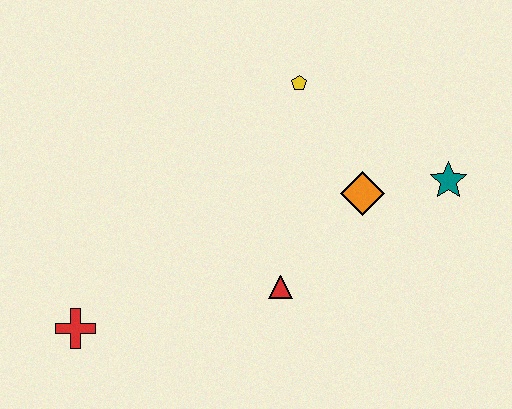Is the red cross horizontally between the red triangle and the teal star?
No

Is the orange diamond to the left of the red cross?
No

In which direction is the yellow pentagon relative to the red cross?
The yellow pentagon is above the red cross.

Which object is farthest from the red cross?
The teal star is farthest from the red cross.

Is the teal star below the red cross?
No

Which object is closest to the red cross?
The red triangle is closest to the red cross.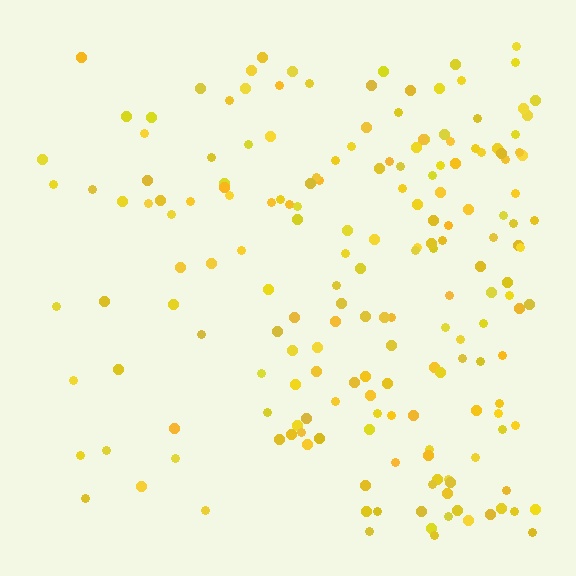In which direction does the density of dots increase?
From left to right, with the right side densest.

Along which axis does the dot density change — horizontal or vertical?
Horizontal.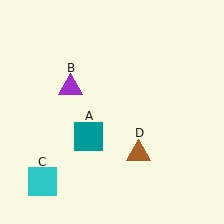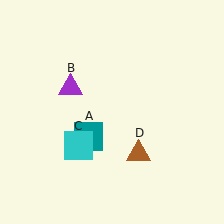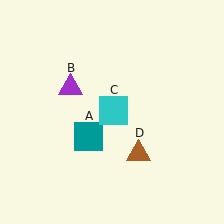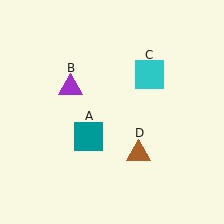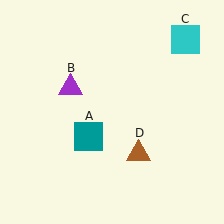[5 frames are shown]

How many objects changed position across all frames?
1 object changed position: cyan square (object C).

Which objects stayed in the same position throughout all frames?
Teal square (object A) and purple triangle (object B) and brown triangle (object D) remained stationary.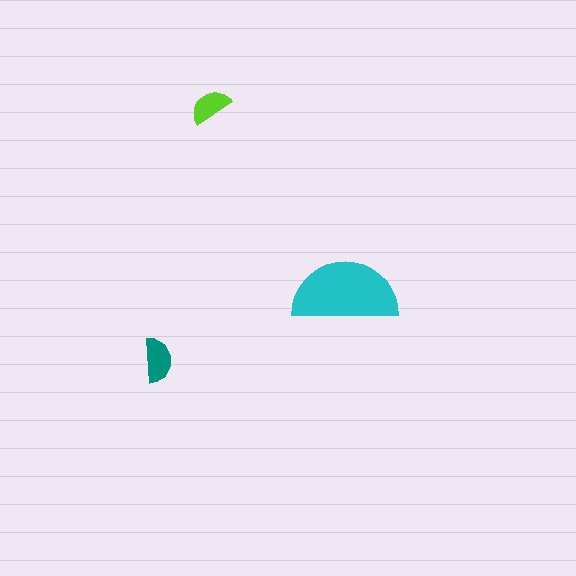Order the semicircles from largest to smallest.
the cyan one, the teal one, the lime one.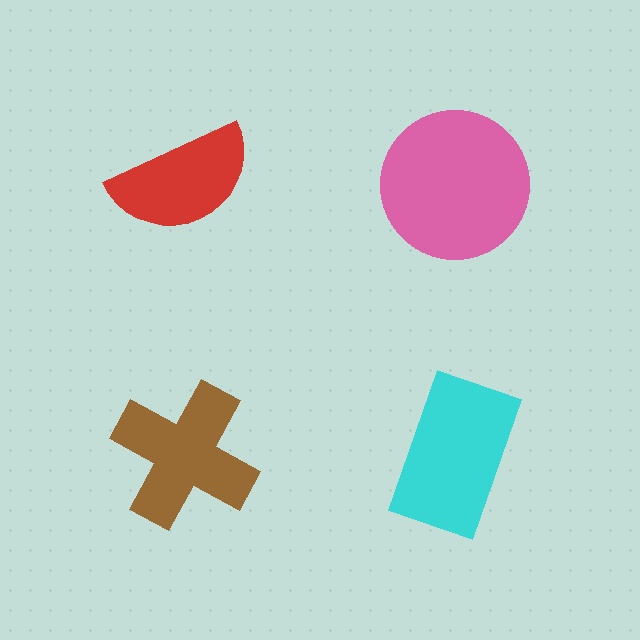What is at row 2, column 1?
A brown cross.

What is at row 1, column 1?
A red semicircle.